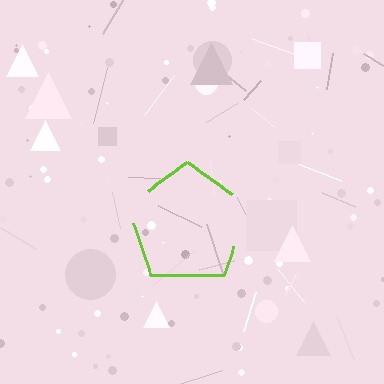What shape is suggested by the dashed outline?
The dashed outline suggests a pentagon.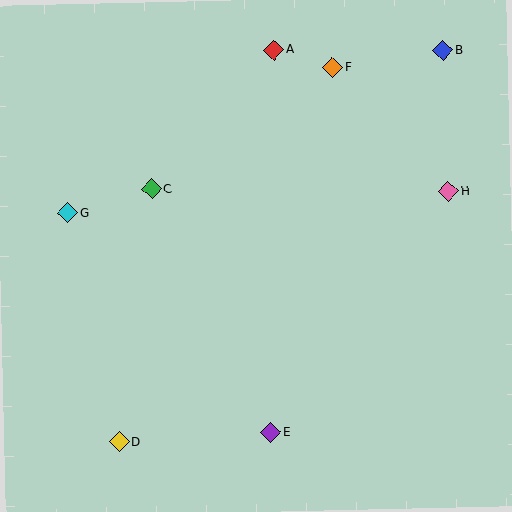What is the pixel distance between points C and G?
The distance between C and G is 87 pixels.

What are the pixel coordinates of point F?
Point F is at (333, 67).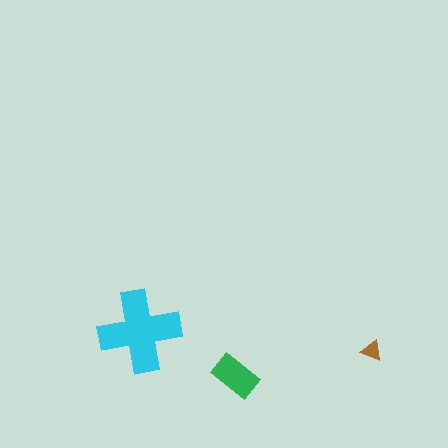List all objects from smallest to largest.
The brown triangle, the green rectangle, the cyan cross.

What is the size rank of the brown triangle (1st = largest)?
3rd.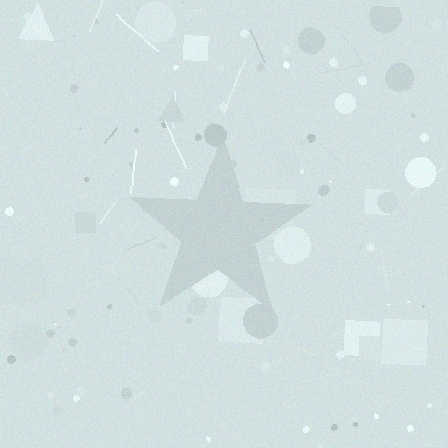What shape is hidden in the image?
A star is hidden in the image.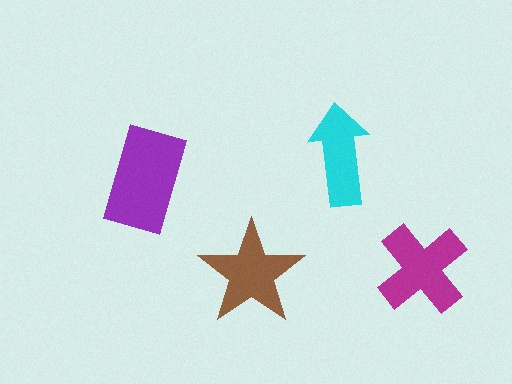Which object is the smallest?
The cyan arrow.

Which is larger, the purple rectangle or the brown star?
The purple rectangle.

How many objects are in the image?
There are 4 objects in the image.